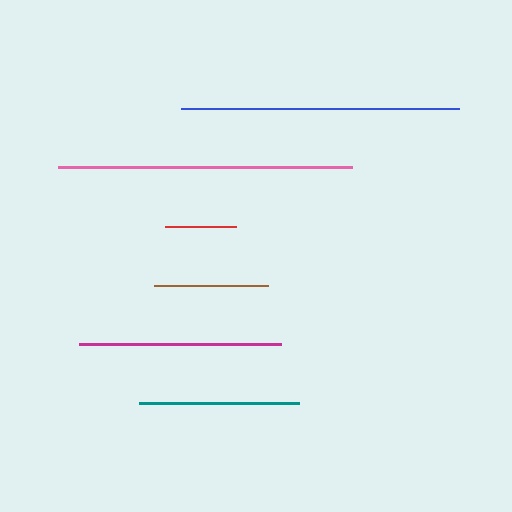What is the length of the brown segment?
The brown segment is approximately 114 pixels long.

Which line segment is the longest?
The pink line is the longest at approximately 294 pixels.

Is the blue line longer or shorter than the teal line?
The blue line is longer than the teal line.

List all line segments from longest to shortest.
From longest to shortest: pink, blue, magenta, teal, brown, red.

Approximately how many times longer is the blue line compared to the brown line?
The blue line is approximately 2.4 times the length of the brown line.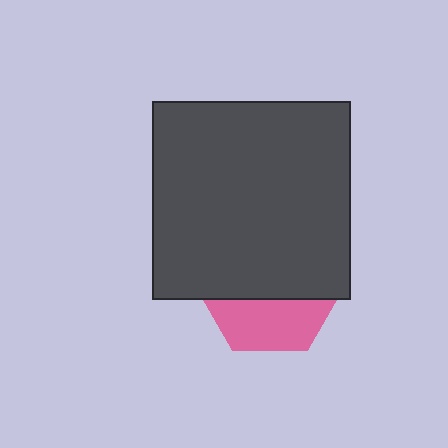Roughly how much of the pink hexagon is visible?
A small part of it is visible (roughly 36%).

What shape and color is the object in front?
The object in front is a dark gray square.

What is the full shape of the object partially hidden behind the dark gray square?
The partially hidden object is a pink hexagon.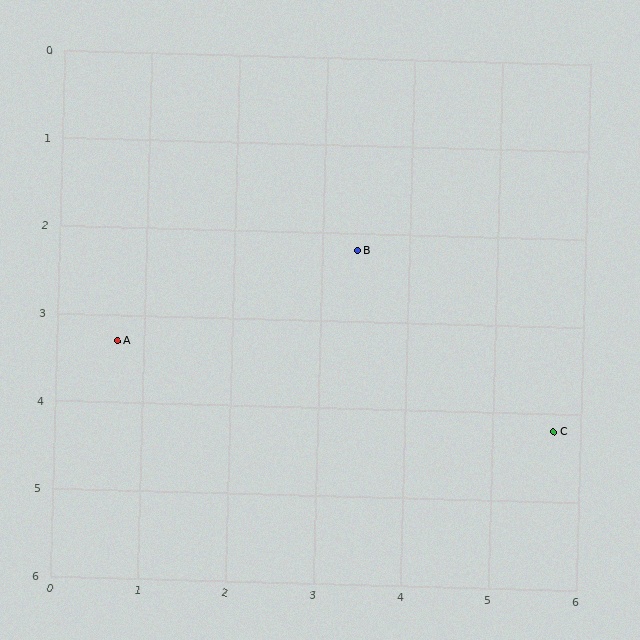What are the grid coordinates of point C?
Point C is at approximately (5.7, 4.2).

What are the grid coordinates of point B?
Point B is at approximately (3.4, 2.2).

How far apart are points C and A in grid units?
Points C and A are about 5.1 grid units apart.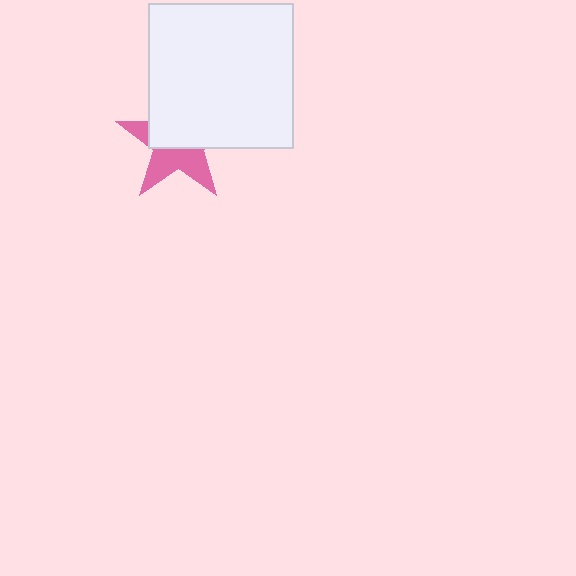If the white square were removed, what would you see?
You would see the complete pink star.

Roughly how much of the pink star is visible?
A small part of it is visible (roughly 45%).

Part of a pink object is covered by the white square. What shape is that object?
It is a star.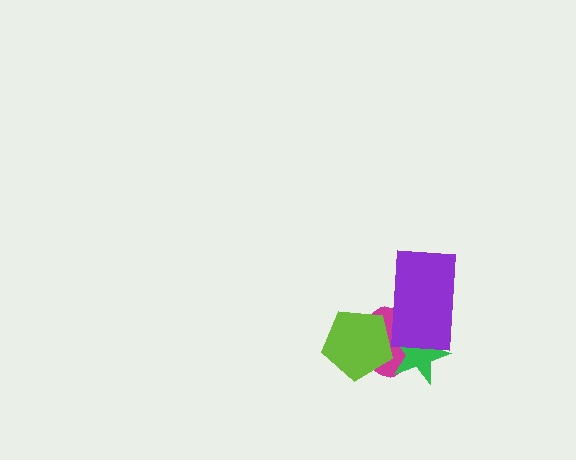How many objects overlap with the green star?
2 objects overlap with the green star.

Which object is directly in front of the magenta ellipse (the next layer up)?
The green star is directly in front of the magenta ellipse.